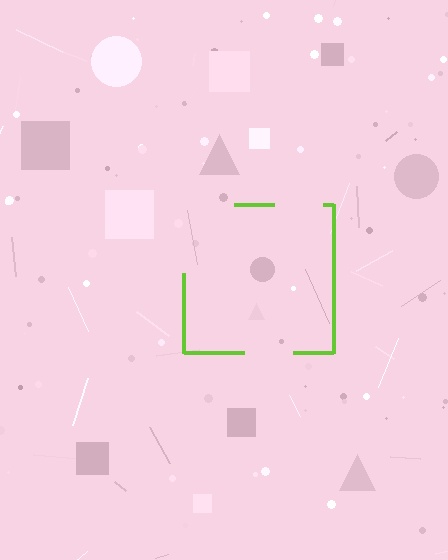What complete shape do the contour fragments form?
The contour fragments form a square.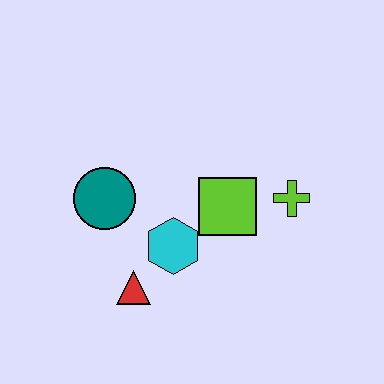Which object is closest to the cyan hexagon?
The red triangle is closest to the cyan hexagon.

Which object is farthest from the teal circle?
The lime cross is farthest from the teal circle.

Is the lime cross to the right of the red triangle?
Yes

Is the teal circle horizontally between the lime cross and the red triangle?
No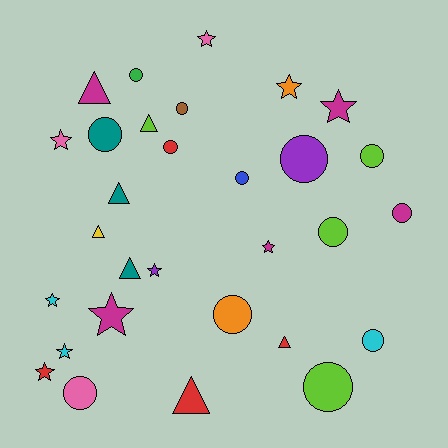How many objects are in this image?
There are 30 objects.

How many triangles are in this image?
There are 7 triangles.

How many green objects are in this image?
There is 1 green object.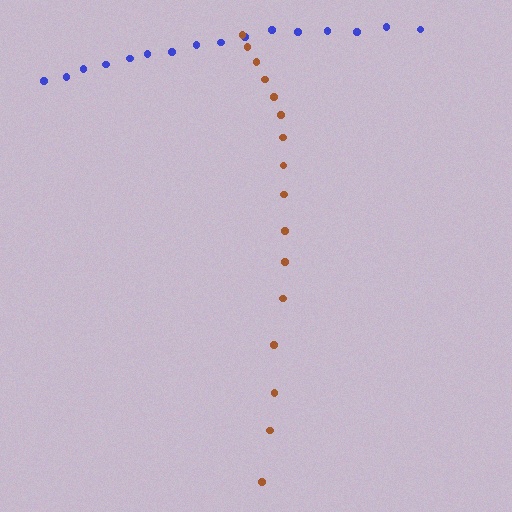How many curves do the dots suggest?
There are 2 distinct paths.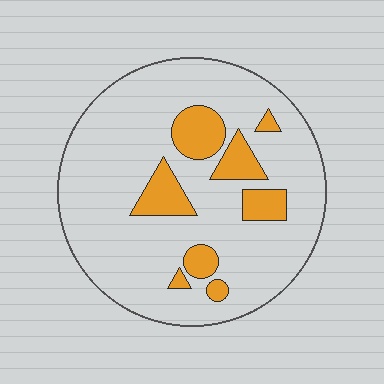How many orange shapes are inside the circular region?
8.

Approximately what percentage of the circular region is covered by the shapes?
Approximately 15%.